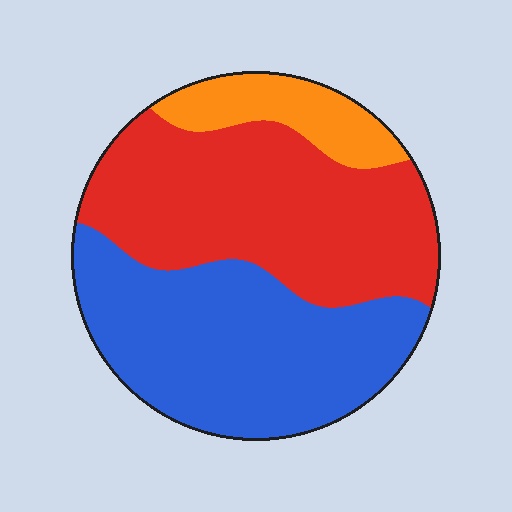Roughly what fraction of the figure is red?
Red covers around 45% of the figure.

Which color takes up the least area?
Orange, at roughly 10%.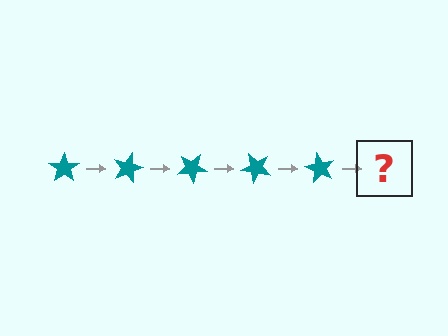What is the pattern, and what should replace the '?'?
The pattern is that the star rotates 15 degrees each step. The '?' should be a teal star rotated 75 degrees.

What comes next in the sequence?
The next element should be a teal star rotated 75 degrees.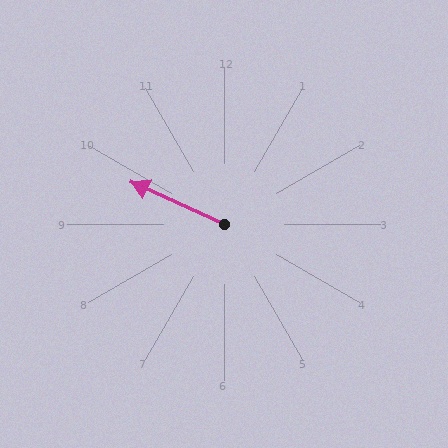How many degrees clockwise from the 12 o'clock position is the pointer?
Approximately 294 degrees.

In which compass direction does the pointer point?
Northwest.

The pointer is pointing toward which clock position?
Roughly 10 o'clock.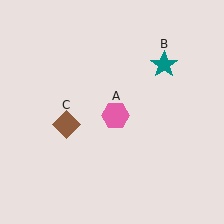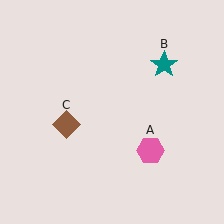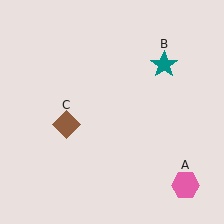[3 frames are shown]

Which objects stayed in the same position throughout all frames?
Teal star (object B) and brown diamond (object C) remained stationary.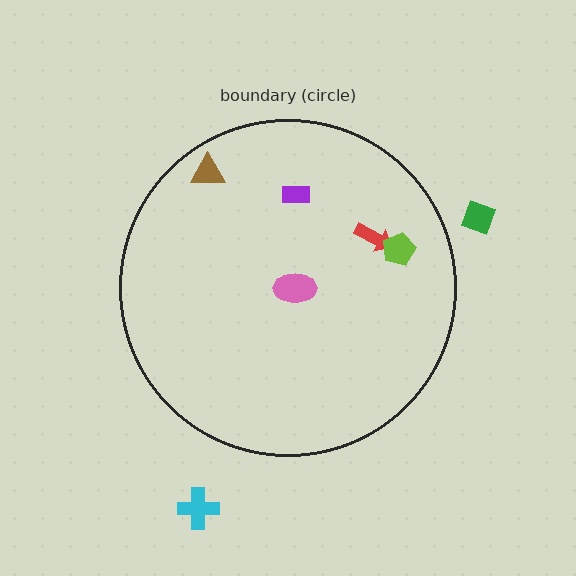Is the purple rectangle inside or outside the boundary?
Inside.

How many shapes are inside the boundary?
5 inside, 2 outside.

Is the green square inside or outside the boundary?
Outside.